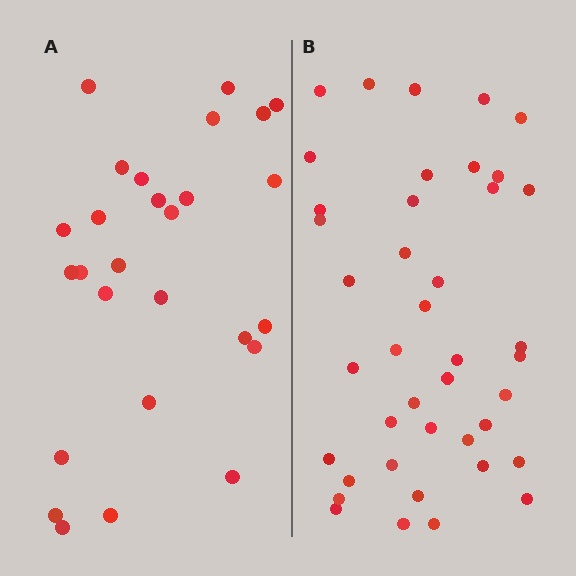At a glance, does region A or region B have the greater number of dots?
Region B (the right region) has more dots.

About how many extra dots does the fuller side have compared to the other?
Region B has approximately 15 more dots than region A.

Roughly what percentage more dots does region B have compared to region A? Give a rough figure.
About 50% more.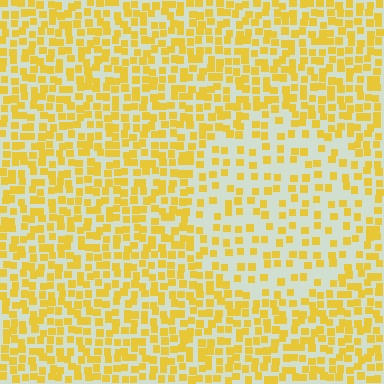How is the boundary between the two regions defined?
The boundary is defined by a change in element density (approximately 1.9x ratio). All elements are the same color, size, and shape.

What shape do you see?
I see a circle.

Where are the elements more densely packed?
The elements are more densely packed outside the circle boundary.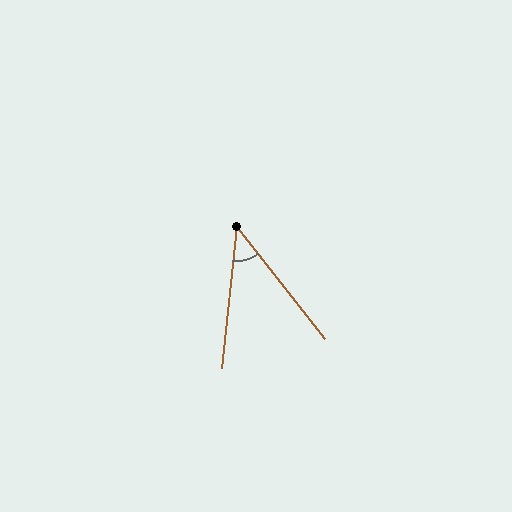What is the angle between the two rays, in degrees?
Approximately 44 degrees.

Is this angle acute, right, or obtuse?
It is acute.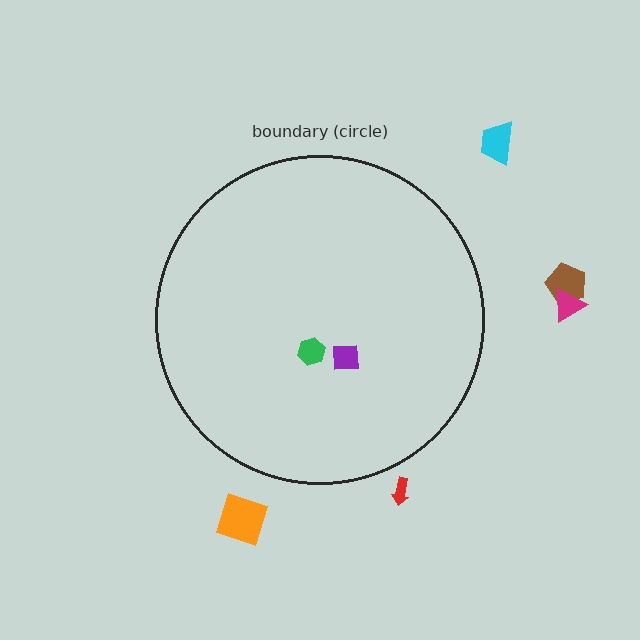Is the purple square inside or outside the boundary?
Inside.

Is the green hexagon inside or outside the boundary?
Inside.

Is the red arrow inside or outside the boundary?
Outside.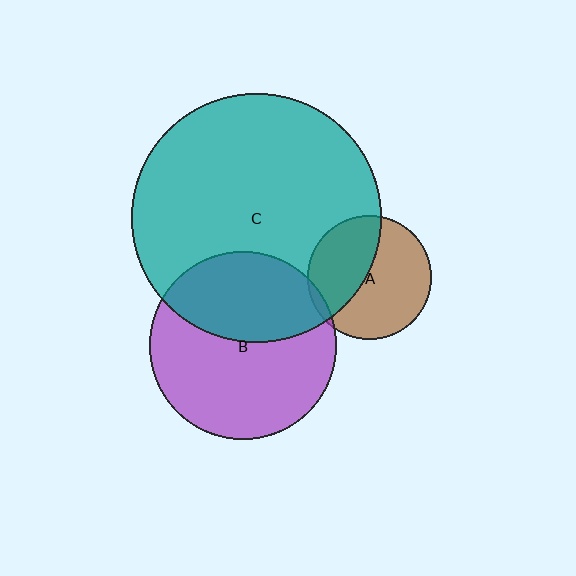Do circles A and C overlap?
Yes.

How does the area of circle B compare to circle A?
Approximately 2.3 times.